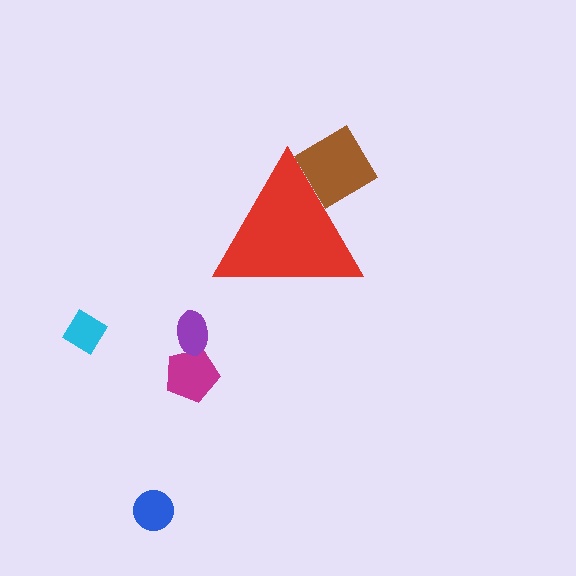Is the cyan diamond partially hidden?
No, the cyan diamond is fully visible.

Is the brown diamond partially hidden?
Yes, the brown diamond is partially hidden behind the red triangle.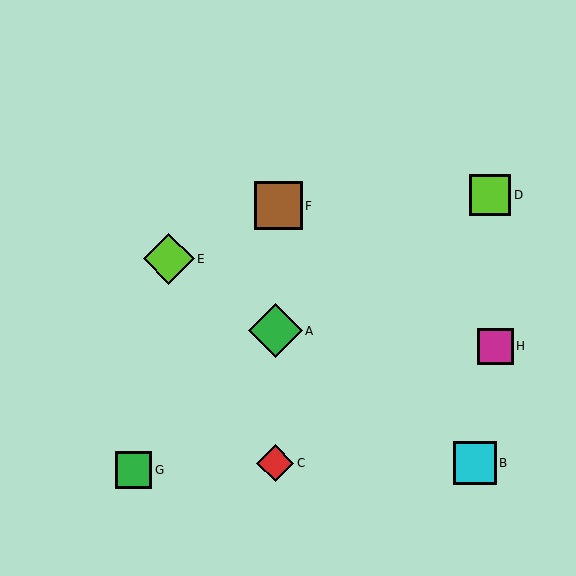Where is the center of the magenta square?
The center of the magenta square is at (495, 346).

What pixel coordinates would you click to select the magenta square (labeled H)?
Click at (495, 346) to select the magenta square H.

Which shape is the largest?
The green diamond (labeled A) is the largest.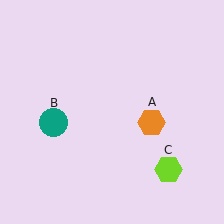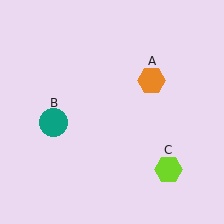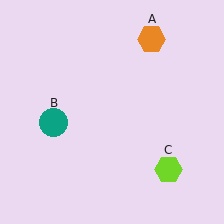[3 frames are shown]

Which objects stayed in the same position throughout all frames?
Teal circle (object B) and lime hexagon (object C) remained stationary.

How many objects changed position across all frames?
1 object changed position: orange hexagon (object A).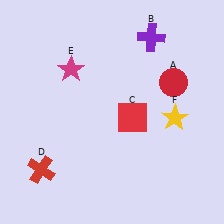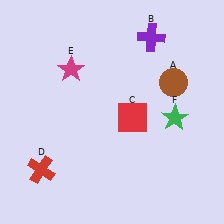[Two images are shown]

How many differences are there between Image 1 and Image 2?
There are 2 differences between the two images.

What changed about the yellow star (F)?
In Image 1, F is yellow. In Image 2, it changed to green.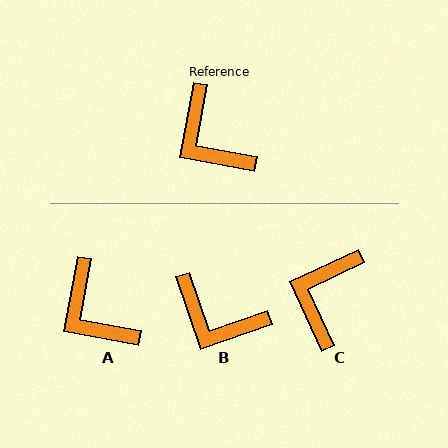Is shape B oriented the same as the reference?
No, it is off by about 30 degrees.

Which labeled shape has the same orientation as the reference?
A.